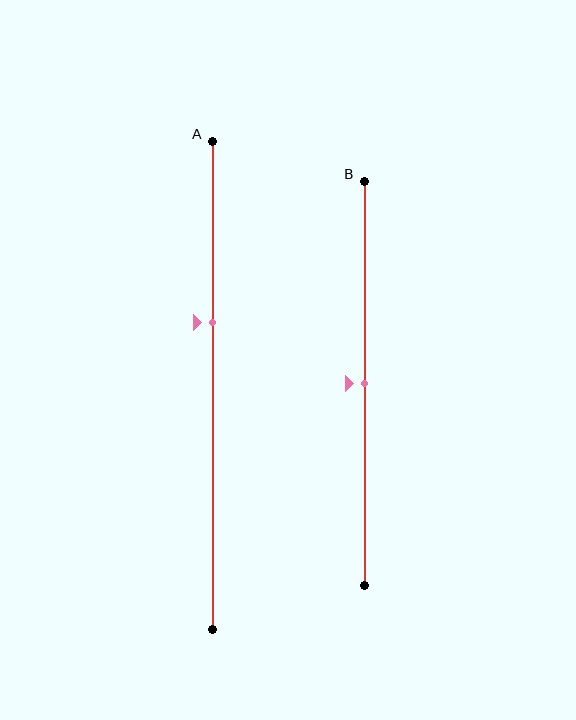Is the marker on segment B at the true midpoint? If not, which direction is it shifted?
Yes, the marker on segment B is at the true midpoint.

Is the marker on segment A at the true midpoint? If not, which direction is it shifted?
No, the marker on segment A is shifted upward by about 13% of the segment length.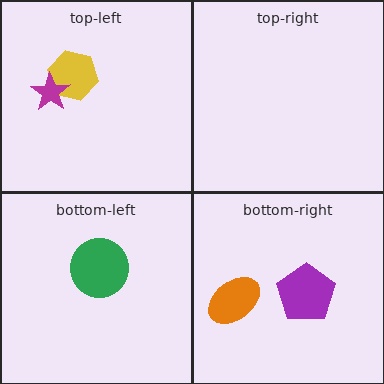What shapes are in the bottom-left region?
The green circle.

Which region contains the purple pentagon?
The bottom-right region.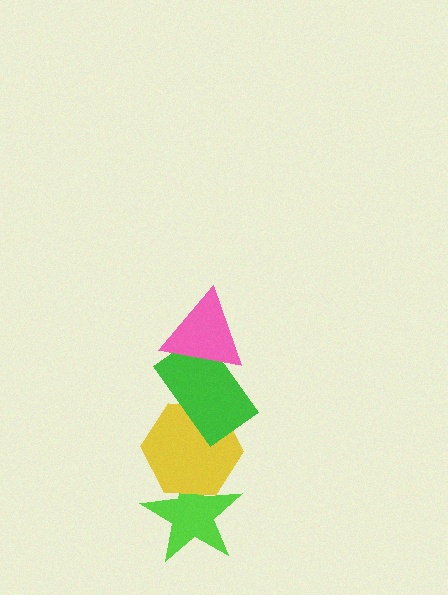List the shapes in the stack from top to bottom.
From top to bottom: the pink triangle, the green rectangle, the yellow hexagon, the lime star.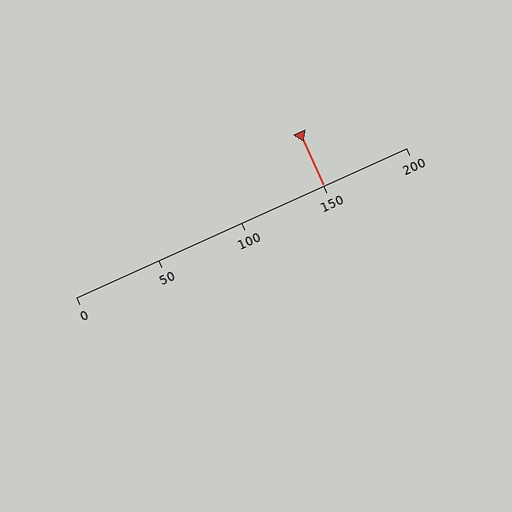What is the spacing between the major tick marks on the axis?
The major ticks are spaced 50 apart.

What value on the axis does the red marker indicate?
The marker indicates approximately 150.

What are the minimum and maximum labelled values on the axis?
The axis runs from 0 to 200.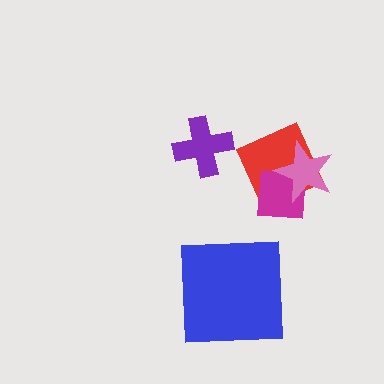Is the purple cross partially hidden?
No, no other shape covers it.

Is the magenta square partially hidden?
Yes, it is partially covered by another shape.